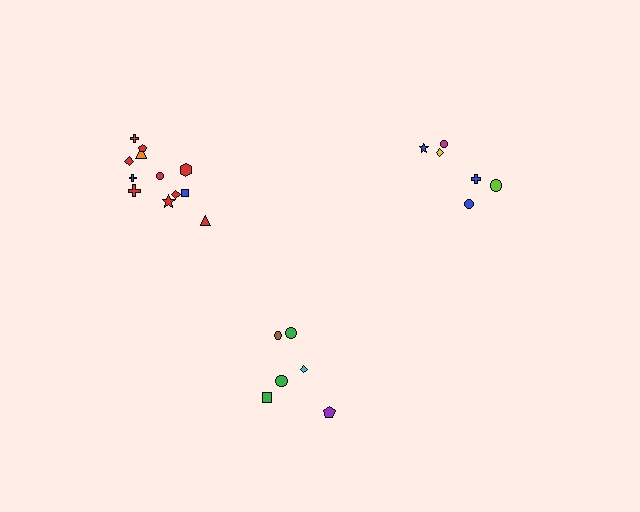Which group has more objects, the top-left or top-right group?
The top-left group.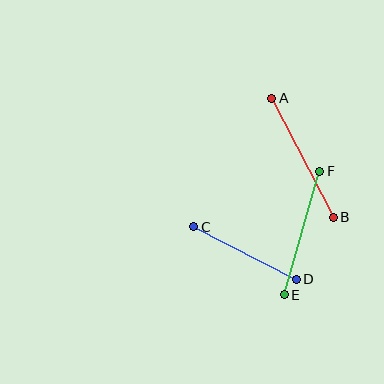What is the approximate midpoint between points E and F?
The midpoint is at approximately (302, 233) pixels.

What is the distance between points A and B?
The distance is approximately 134 pixels.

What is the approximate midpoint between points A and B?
The midpoint is at approximately (302, 158) pixels.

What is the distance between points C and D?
The distance is approximately 115 pixels.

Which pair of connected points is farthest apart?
Points A and B are farthest apart.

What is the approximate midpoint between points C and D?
The midpoint is at approximately (245, 253) pixels.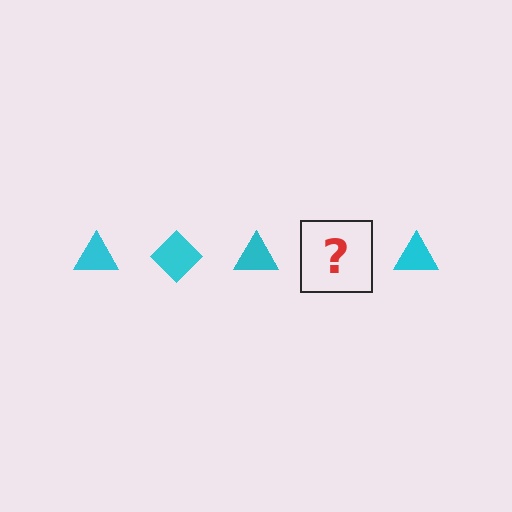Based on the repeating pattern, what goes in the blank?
The blank should be a cyan diamond.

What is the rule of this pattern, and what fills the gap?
The rule is that the pattern cycles through triangle, diamond shapes in cyan. The gap should be filled with a cyan diamond.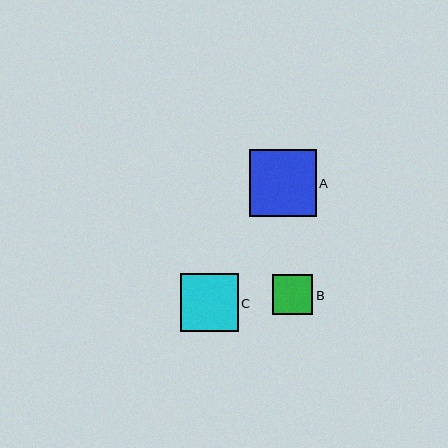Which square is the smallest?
Square B is the smallest with a size of approximately 41 pixels.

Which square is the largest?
Square A is the largest with a size of approximately 67 pixels.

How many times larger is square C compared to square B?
Square C is approximately 1.4 times the size of square B.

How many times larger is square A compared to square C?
Square A is approximately 1.2 times the size of square C.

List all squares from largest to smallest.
From largest to smallest: A, C, B.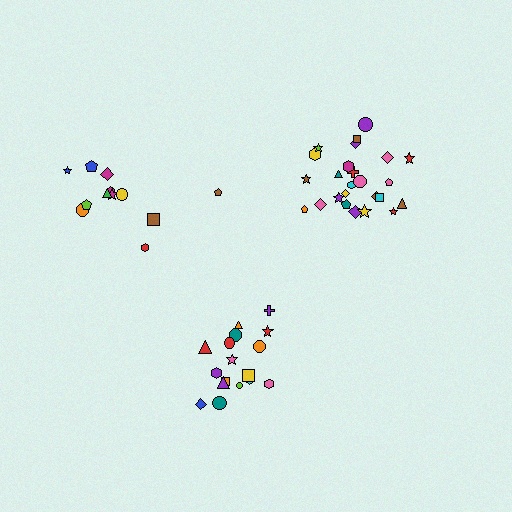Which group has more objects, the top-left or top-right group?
The top-right group.